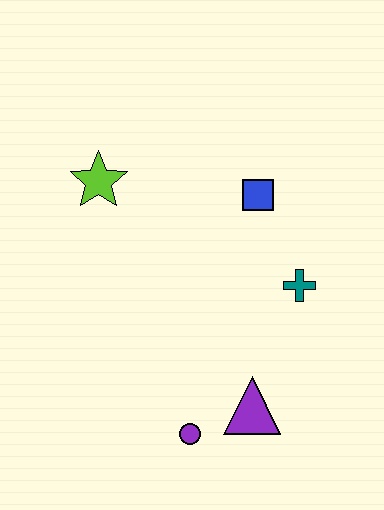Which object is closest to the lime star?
The blue square is closest to the lime star.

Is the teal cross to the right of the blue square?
Yes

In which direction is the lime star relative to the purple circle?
The lime star is above the purple circle.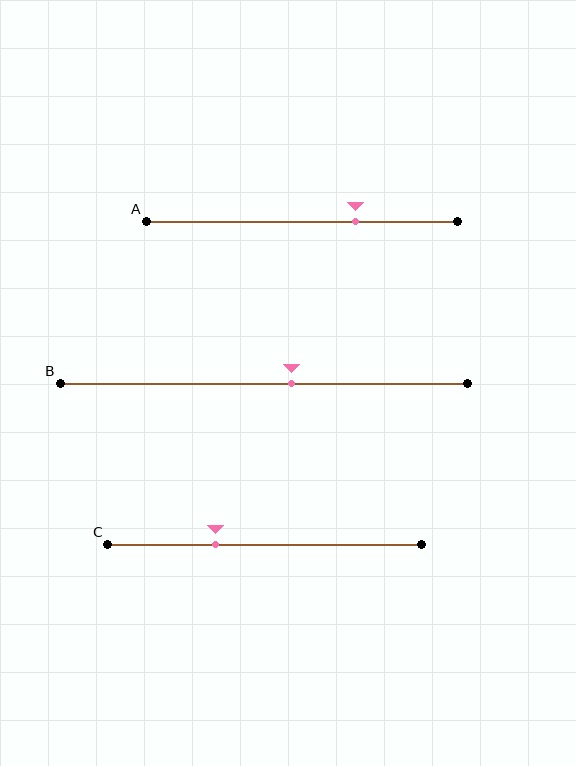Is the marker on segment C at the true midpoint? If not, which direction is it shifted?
No, the marker on segment C is shifted to the left by about 16% of the segment length.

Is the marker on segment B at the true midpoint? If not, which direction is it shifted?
No, the marker on segment B is shifted to the right by about 7% of the segment length.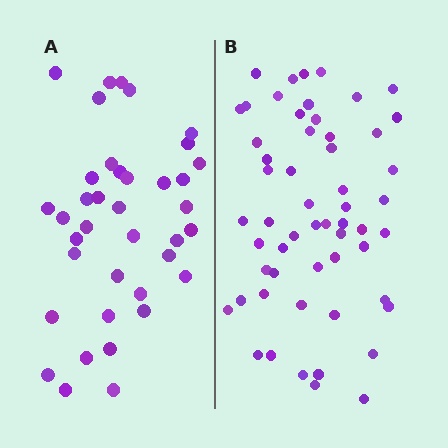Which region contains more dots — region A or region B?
Region B (the right region) has more dots.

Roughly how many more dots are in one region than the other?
Region B has approximately 20 more dots than region A.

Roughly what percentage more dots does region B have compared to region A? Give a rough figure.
About 45% more.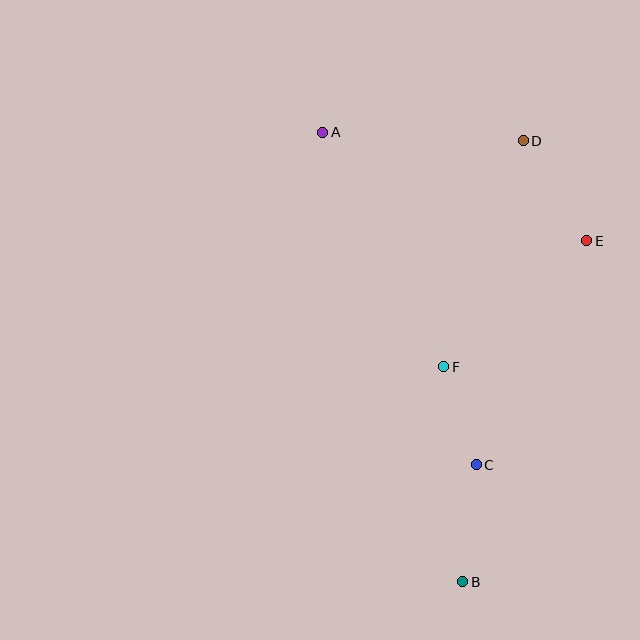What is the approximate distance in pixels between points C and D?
The distance between C and D is approximately 328 pixels.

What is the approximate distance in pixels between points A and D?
The distance between A and D is approximately 201 pixels.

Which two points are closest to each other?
Points C and F are closest to each other.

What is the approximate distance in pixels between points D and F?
The distance between D and F is approximately 240 pixels.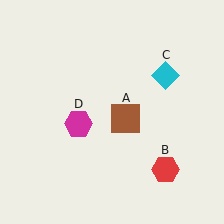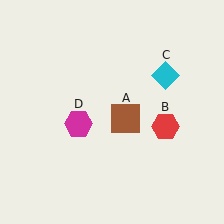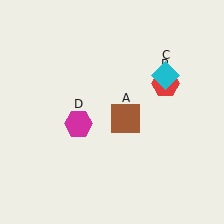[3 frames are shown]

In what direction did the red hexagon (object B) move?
The red hexagon (object B) moved up.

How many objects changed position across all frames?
1 object changed position: red hexagon (object B).